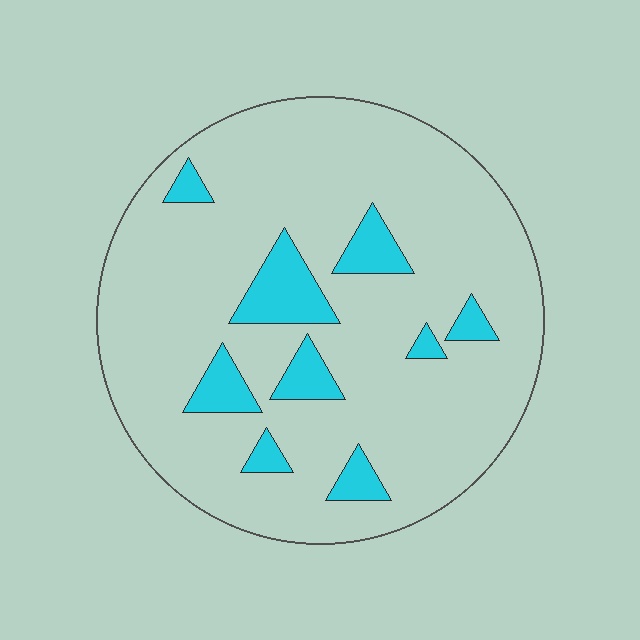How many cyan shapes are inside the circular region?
9.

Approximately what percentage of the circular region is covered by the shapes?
Approximately 15%.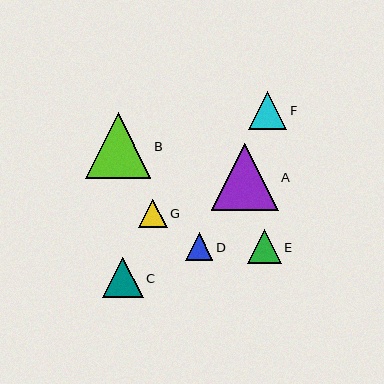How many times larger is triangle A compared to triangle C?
Triangle A is approximately 1.7 times the size of triangle C.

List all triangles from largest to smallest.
From largest to smallest: A, B, C, F, E, G, D.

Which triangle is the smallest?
Triangle D is the smallest with a size of approximately 27 pixels.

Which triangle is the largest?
Triangle A is the largest with a size of approximately 67 pixels.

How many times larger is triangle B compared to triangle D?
Triangle B is approximately 2.4 times the size of triangle D.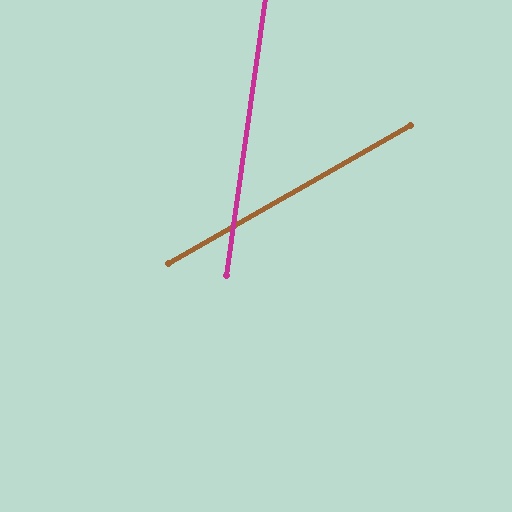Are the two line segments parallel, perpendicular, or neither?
Neither parallel nor perpendicular — they differ by about 52°.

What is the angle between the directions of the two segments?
Approximately 52 degrees.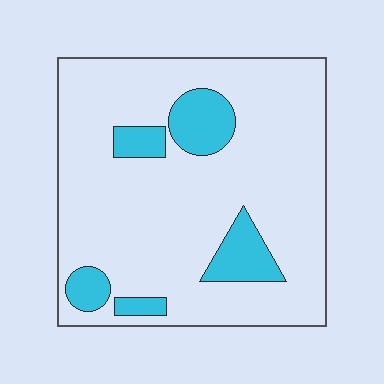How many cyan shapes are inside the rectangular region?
5.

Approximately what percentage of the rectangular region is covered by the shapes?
Approximately 15%.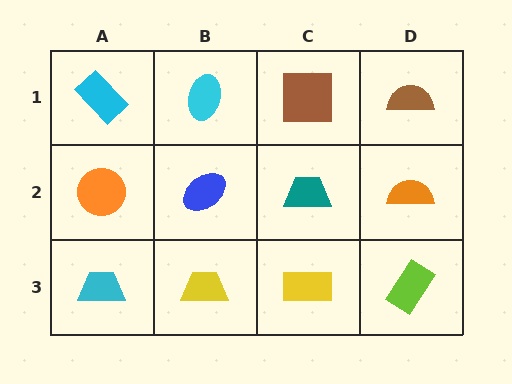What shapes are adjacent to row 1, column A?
An orange circle (row 2, column A), a cyan ellipse (row 1, column B).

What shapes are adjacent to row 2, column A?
A cyan rectangle (row 1, column A), a cyan trapezoid (row 3, column A), a blue ellipse (row 2, column B).